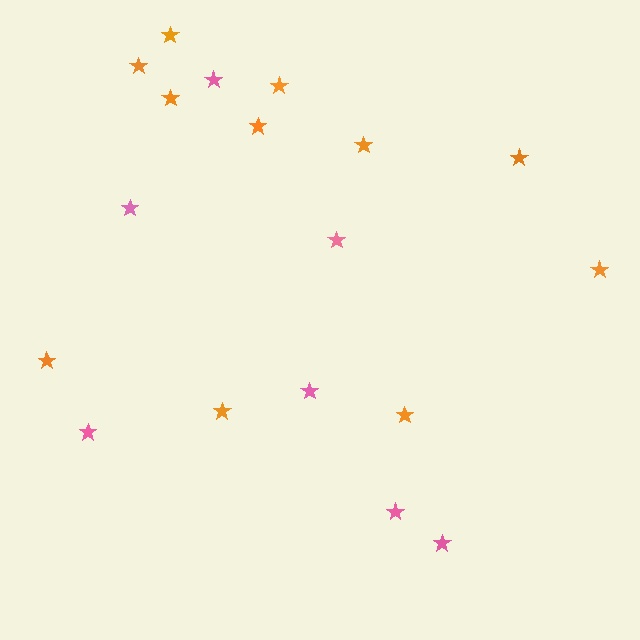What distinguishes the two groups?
There are 2 groups: one group of pink stars (7) and one group of orange stars (11).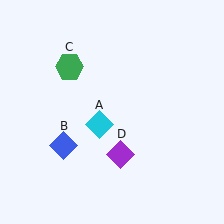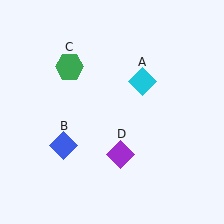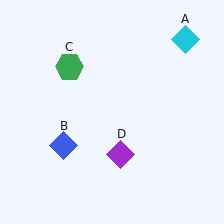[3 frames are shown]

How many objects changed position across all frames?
1 object changed position: cyan diamond (object A).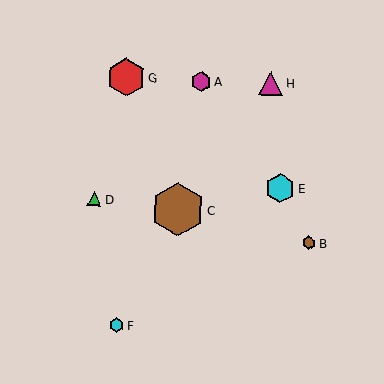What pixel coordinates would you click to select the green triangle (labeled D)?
Click at (94, 199) to select the green triangle D.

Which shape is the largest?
The brown hexagon (labeled C) is the largest.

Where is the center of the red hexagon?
The center of the red hexagon is at (126, 77).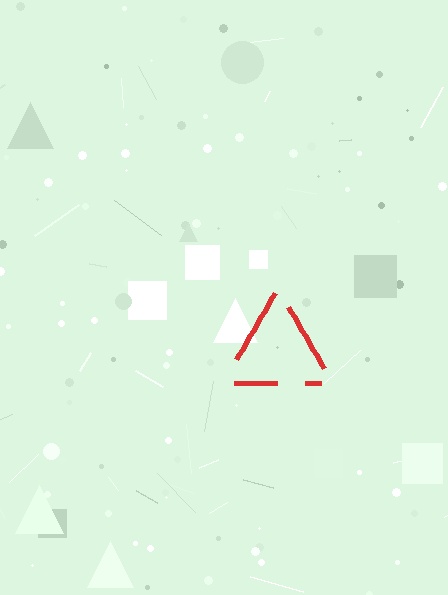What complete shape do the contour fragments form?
The contour fragments form a triangle.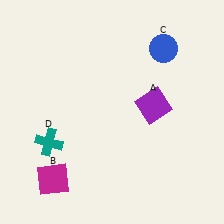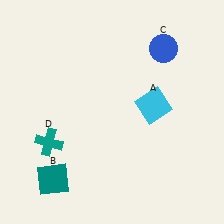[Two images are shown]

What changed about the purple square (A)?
In Image 1, A is purple. In Image 2, it changed to cyan.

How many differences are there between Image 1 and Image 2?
There are 2 differences between the two images.